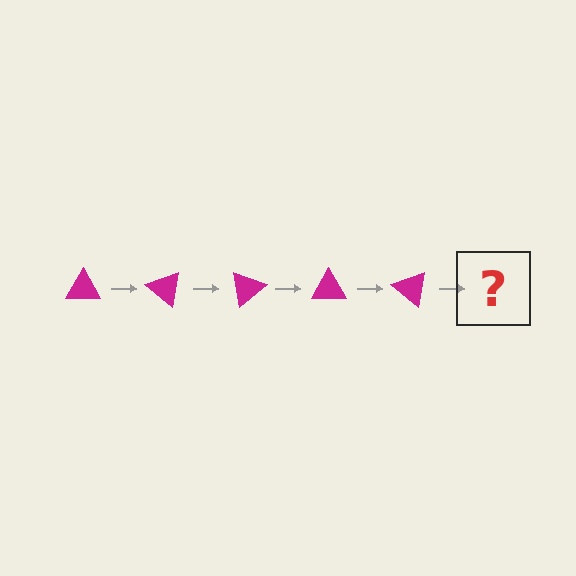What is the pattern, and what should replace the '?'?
The pattern is that the triangle rotates 40 degrees each step. The '?' should be a magenta triangle rotated 200 degrees.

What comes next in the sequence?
The next element should be a magenta triangle rotated 200 degrees.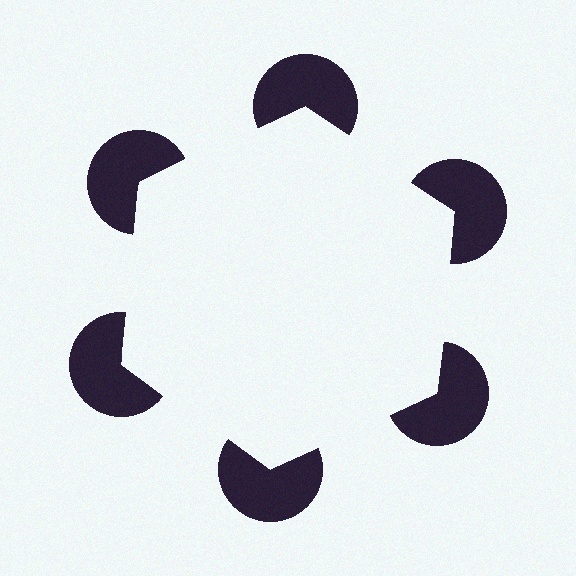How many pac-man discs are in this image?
There are 6 — one at each vertex of the illusory hexagon.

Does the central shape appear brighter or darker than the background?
It typically appears slightly brighter than the background, even though no actual brightness change is drawn.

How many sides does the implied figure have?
6 sides.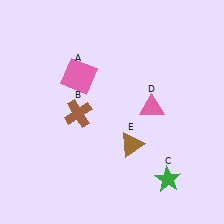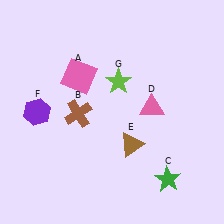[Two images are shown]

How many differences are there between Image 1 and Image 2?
There are 2 differences between the two images.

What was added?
A purple hexagon (F), a lime star (G) were added in Image 2.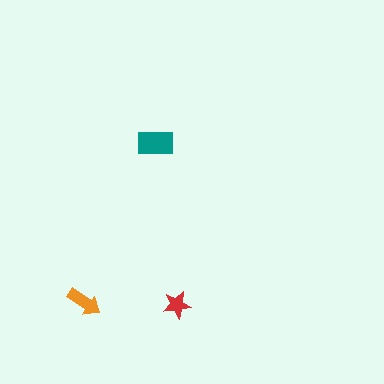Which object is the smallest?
The red star.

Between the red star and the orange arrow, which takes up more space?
The orange arrow.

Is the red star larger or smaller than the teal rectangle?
Smaller.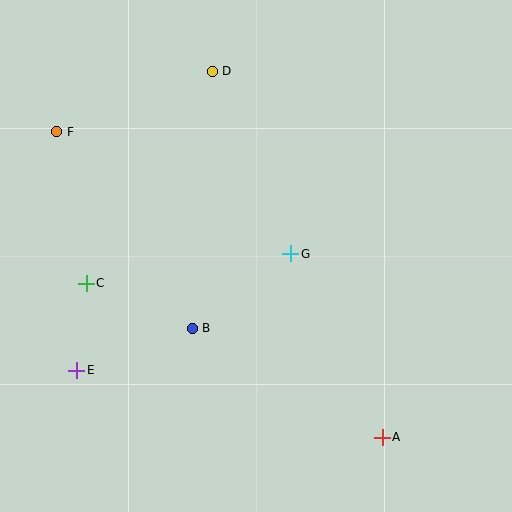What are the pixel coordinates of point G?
Point G is at (291, 254).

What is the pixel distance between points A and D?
The distance between A and D is 403 pixels.